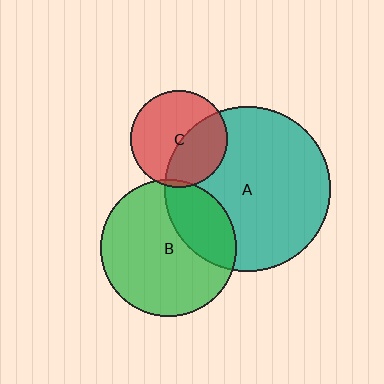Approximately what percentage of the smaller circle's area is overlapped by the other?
Approximately 30%.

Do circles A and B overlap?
Yes.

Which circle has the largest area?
Circle A (teal).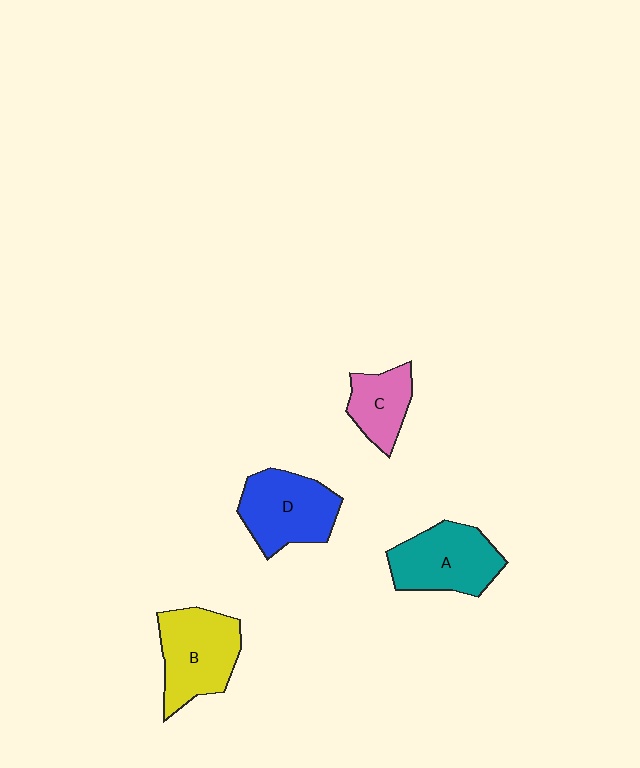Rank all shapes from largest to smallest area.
From largest to smallest: B (yellow), D (blue), A (teal), C (pink).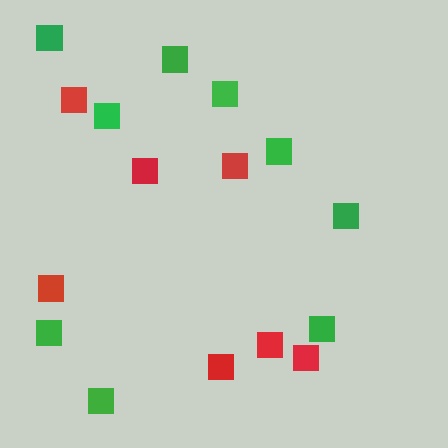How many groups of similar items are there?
There are 2 groups: one group of green squares (9) and one group of red squares (7).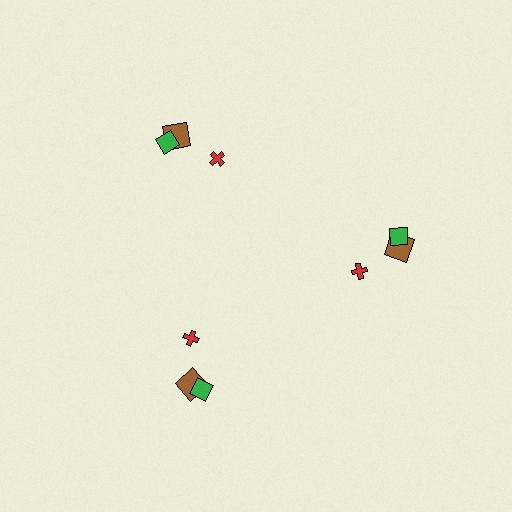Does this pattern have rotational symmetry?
Yes, this pattern has 3-fold rotational symmetry. It looks the same after rotating 120 degrees around the center.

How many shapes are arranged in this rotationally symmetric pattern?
There are 9 shapes, arranged in 3 groups of 3.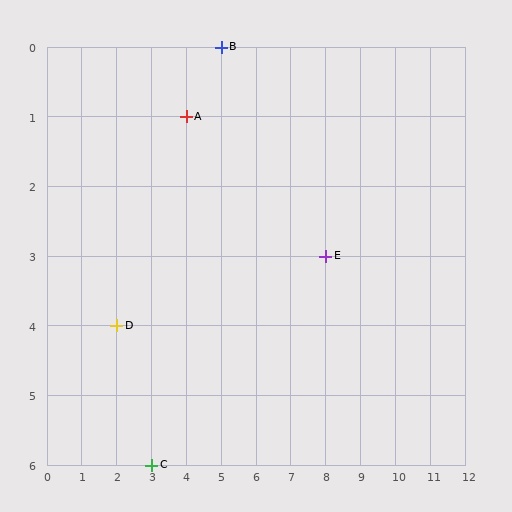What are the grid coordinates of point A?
Point A is at grid coordinates (4, 1).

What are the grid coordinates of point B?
Point B is at grid coordinates (5, 0).